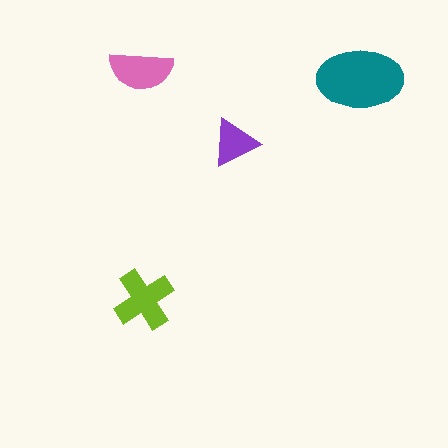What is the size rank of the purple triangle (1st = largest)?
4th.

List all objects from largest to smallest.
The teal ellipse, the lime cross, the pink semicircle, the purple triangle.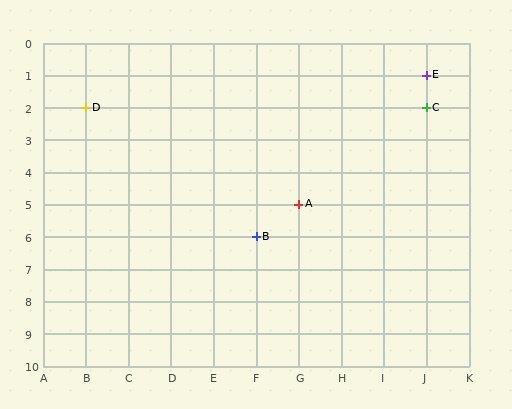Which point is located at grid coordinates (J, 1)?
Point E is at (J, 1).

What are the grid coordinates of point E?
Point E is at grid coordinates (J, 1).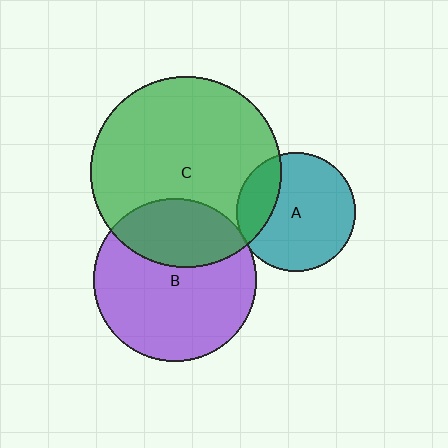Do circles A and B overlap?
Yes.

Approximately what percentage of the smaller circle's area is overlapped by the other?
Approximately 5%.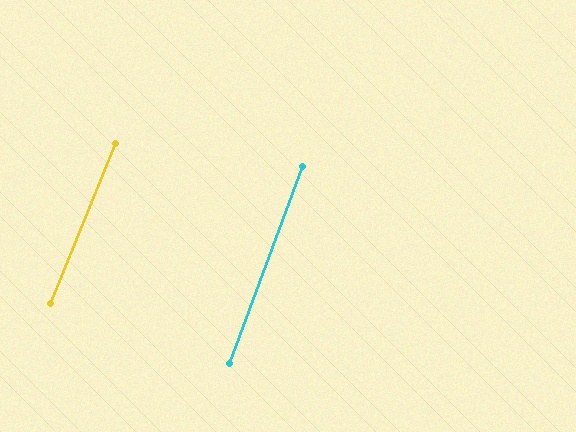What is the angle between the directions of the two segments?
Approximately 2 degrees.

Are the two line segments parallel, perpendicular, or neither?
Parallel — their directions differ by only 1.9°.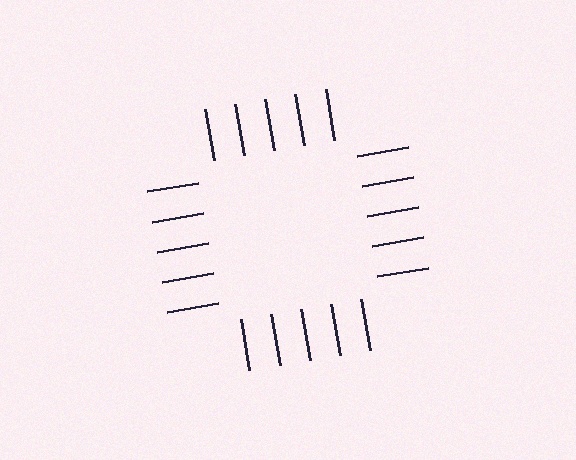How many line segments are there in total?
20 — 5 along each of the 4 edges.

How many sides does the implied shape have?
4 sides — the line-ends trace a square.